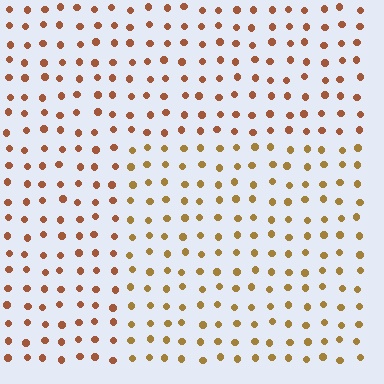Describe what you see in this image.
The image is filled with small brown elements in a uniform arrangement. A rectangle-shaped region is visible where the elements are tinted to a slightly different hue, forming a subtle color boundary.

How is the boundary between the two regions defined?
The boundary is defined purely by a slight shift in hue (about 24 degrees). Spacing, size, and orientation are identical on both sides.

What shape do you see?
I see a rectangle.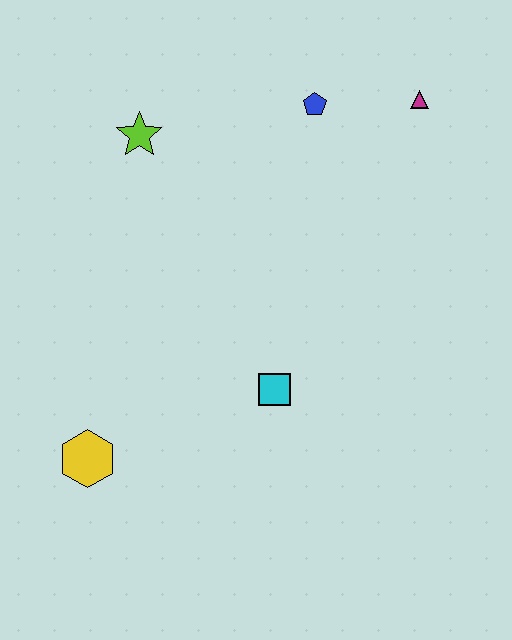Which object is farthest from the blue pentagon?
The yellow hexagon is farthest from the blue pentagon.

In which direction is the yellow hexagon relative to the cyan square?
The yellow hexagon is to the left of the cyan square.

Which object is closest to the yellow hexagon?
The cyan square is closest to the yellow hexagon.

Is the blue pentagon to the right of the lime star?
Yes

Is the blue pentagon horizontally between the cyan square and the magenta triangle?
Yes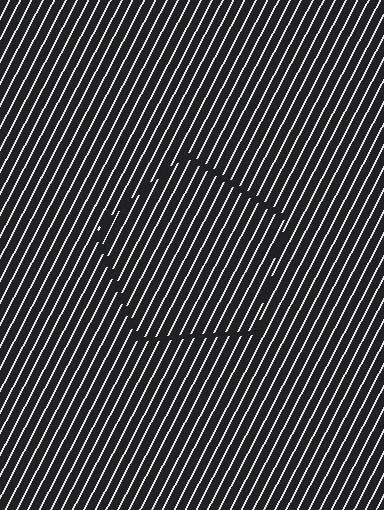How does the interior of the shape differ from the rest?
The interior of the shape contains the same grating, shifted by half a period — the contour is defined by the phase discontinuity where line-ends from the inner and outer gratings abut.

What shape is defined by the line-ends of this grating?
An illusory pentagon. The interior of the shape contains the same grating, shifted by half a period — the contour is defined by the phase discontinuity where line-ends from the inner and outer gratings abut.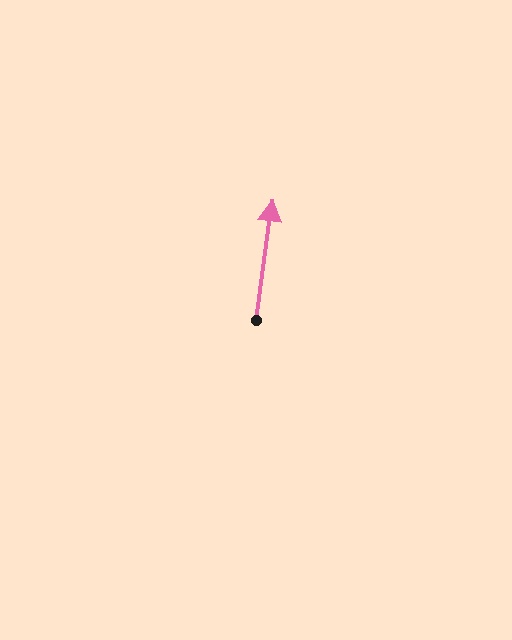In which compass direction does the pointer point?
North.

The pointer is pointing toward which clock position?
Roughly 12 o'clock.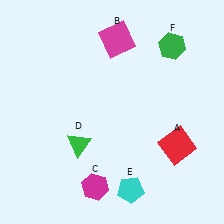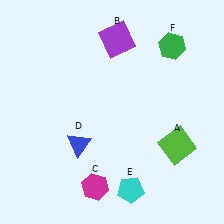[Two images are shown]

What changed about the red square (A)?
In Image 1, A is red. In Image 2, it changed to lime.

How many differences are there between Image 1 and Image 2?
There are 3 differences between the two images.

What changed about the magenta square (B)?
In Image 1, B is magenta. In Image 2, it changed to purple.